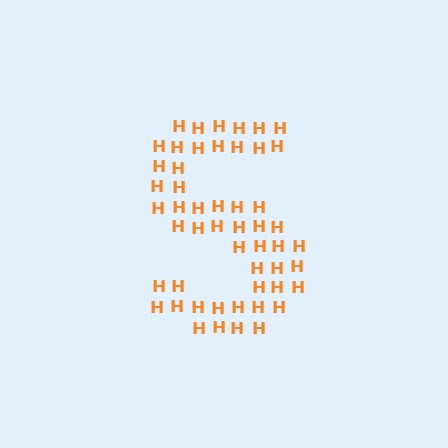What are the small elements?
The small elements are letter H's.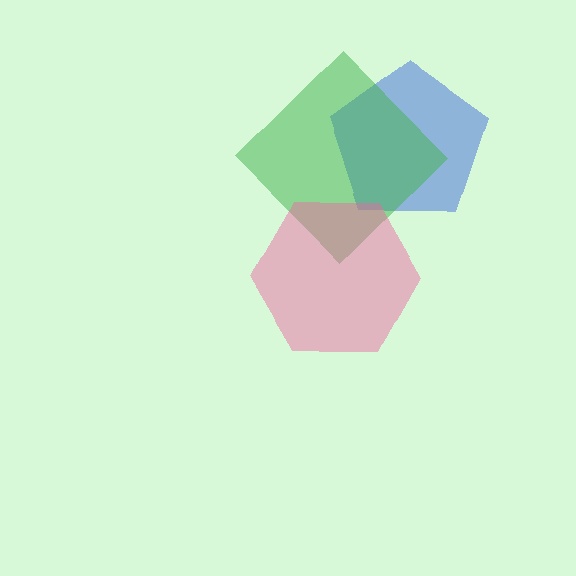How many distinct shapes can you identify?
There are 3 distinct shapes: a blue pentagon, a green diamond, a pink hexagon.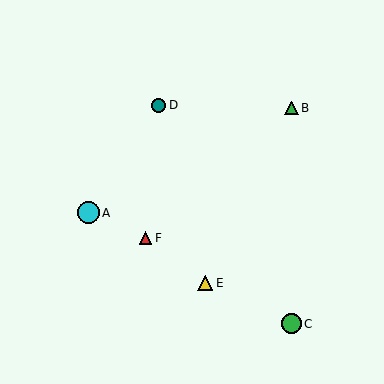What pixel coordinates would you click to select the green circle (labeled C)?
Click at (291, 324) to select the green circle C.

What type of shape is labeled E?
Shape E is a yellow triangle.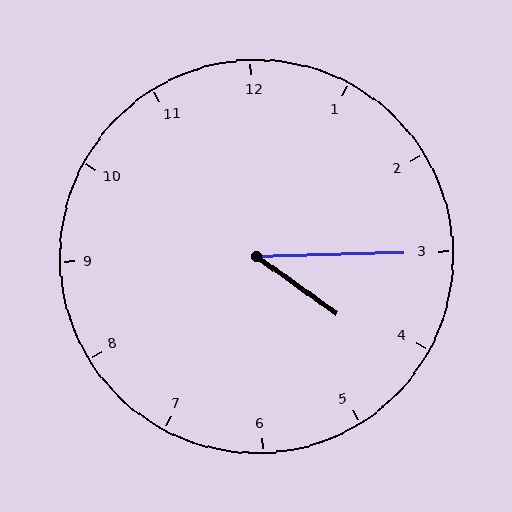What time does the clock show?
4:15.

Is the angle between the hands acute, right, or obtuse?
It is acute.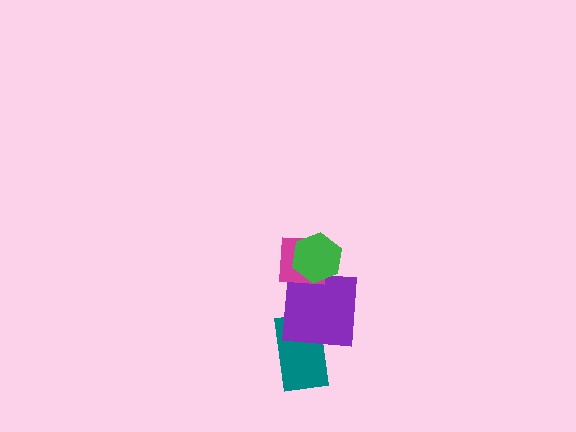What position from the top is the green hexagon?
The green hexagon is 1st from the top.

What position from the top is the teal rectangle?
The teal rectangle is 4th from the top.